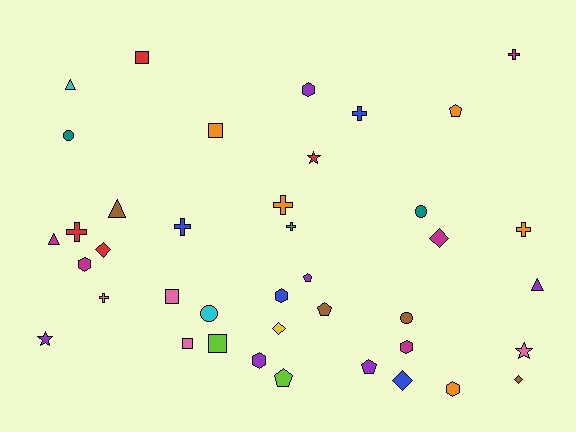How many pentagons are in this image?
There are 5 pentagons.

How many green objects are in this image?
There is 1 green object.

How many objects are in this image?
There are 40 objects.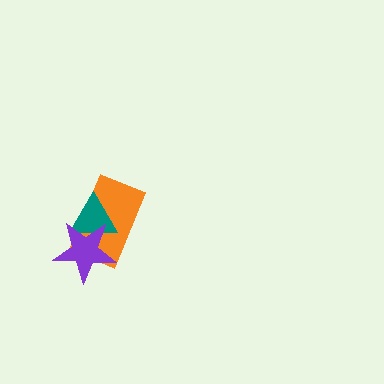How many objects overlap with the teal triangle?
2 objects overlap with the teal triangle.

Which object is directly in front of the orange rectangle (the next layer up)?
The teal triangle is directly in front of the orange rectangle.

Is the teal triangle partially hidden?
Yes, it is partially covered by another shape.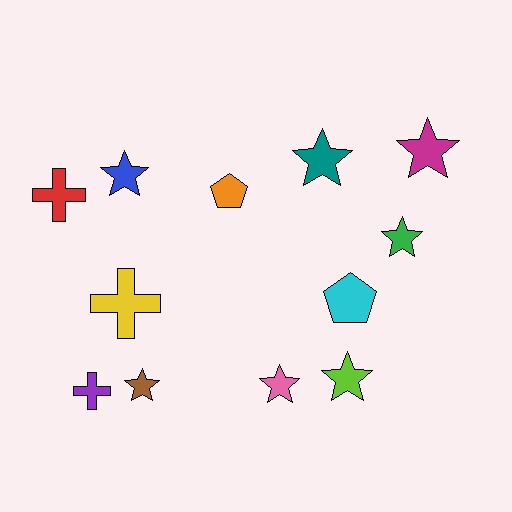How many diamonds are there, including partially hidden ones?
There are no diamonds.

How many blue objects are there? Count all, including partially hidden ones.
There is 1 blue object.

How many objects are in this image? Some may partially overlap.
There are 12 objects.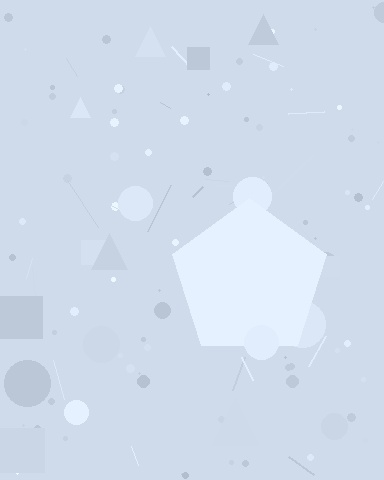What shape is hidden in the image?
A pentagon is hidden in the image.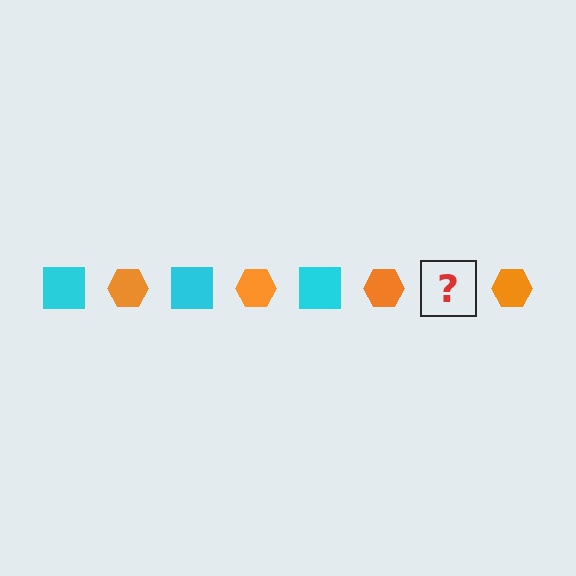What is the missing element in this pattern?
The missing element is a cyan square.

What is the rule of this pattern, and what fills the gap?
The rule is that the pattern alternates between cyan square and orange hexagon. The gap should be filled with a cyan square.